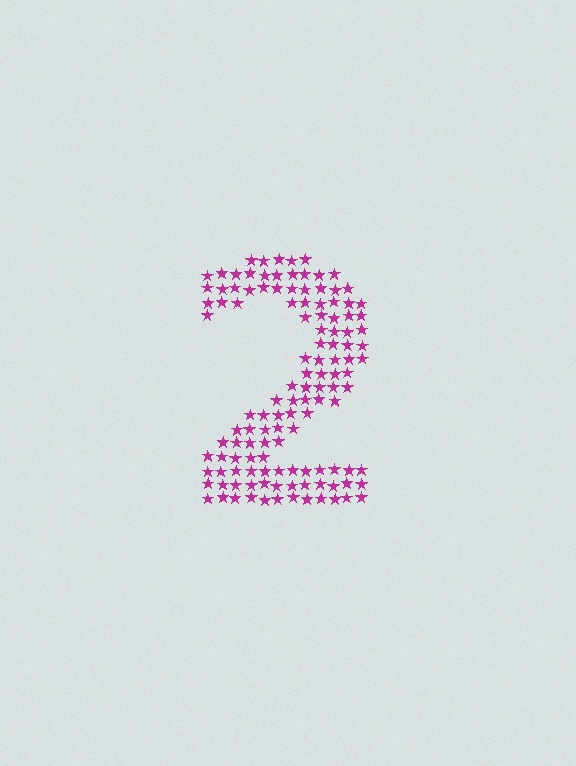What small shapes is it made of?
It is made of small stars.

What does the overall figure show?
The overall figure shows the digit 2.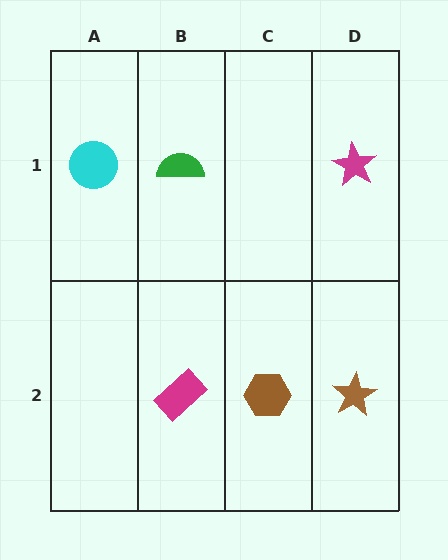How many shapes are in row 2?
3 shapes.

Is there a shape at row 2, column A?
No, that cell is empty.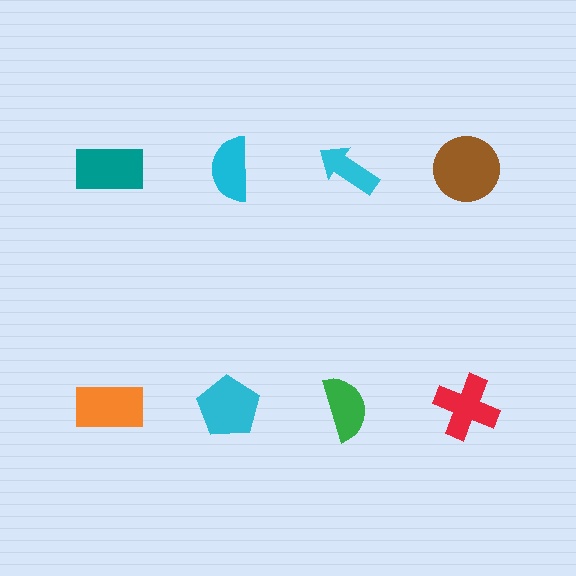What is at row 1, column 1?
A teal rectangle.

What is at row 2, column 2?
A cyan pentagon.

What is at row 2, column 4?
A red cross.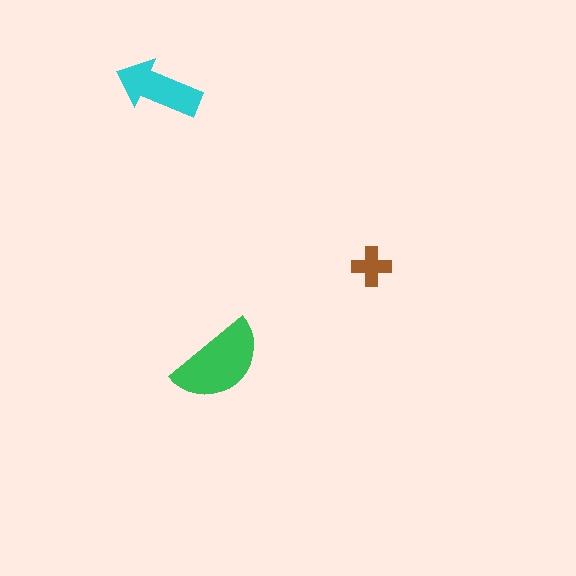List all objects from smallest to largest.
The brown cross, the cyan arrow, the green semicircle.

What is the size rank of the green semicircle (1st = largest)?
1st.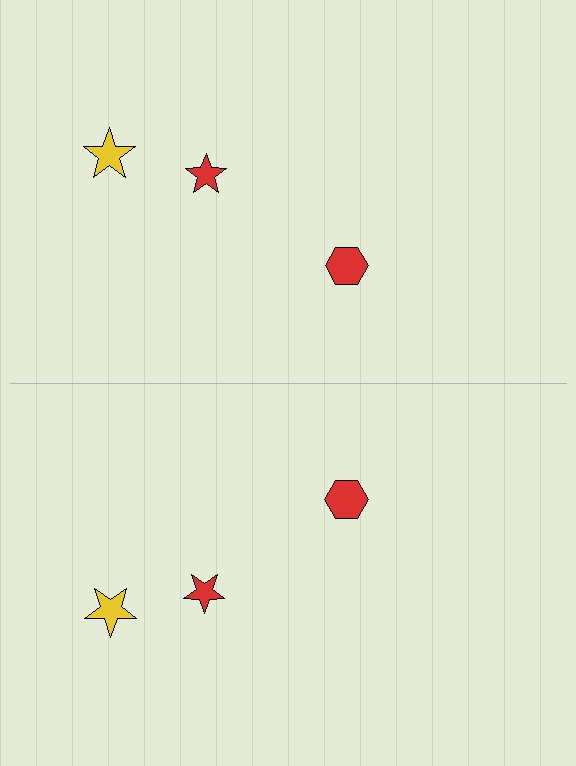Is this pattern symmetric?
Yes, this pattern has bilateral (reflection) symmetry.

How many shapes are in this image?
There are 6 shapes in this image.